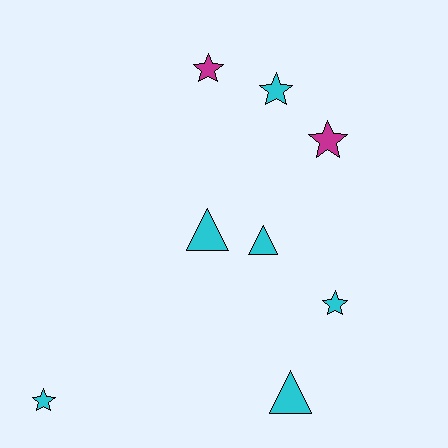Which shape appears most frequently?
Star, with 5 objects.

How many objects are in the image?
There are 8 objects.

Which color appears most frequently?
Cyan, with 6 objects.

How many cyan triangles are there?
There are 3 cyan triangles.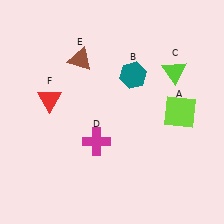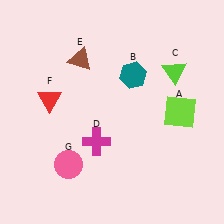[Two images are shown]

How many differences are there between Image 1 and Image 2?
There is 1 difference between the two images.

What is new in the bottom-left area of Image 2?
A pink circle (G) was added in the bottom-left area of Image 2.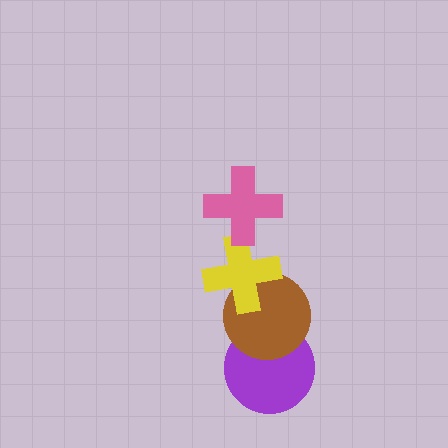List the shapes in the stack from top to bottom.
From top to bottom: the pink cross, the yellow cross, the brown circle, the purple circle.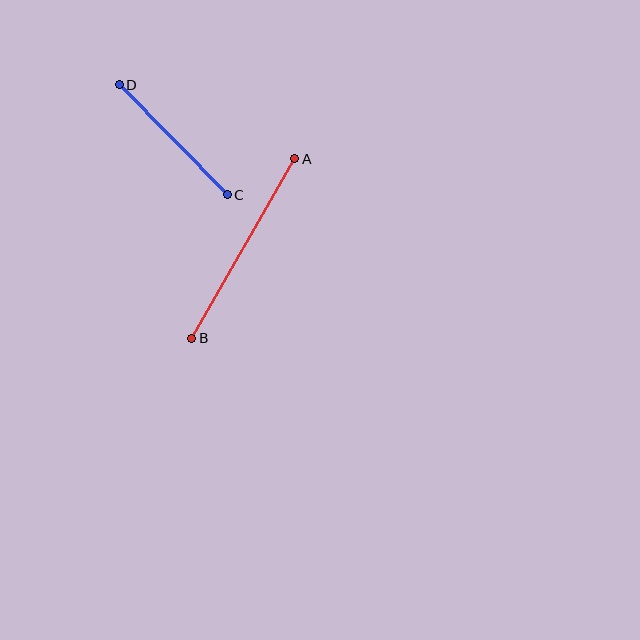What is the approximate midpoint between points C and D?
The midpoint is at approximately (173, 140) pixels.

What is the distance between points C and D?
The distance is approximately 154 pixels.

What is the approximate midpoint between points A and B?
The midpoint is at approximately (243, 249) pixels.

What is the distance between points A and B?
The distance is approximately 207 pixels.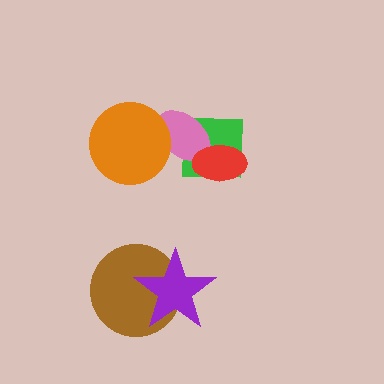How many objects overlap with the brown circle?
1 object overlaps with the brown circle.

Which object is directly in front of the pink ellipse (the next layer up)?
The red ellipse is directly in front of the pink ellipse.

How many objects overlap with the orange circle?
1 object overlaps with the orange circle.